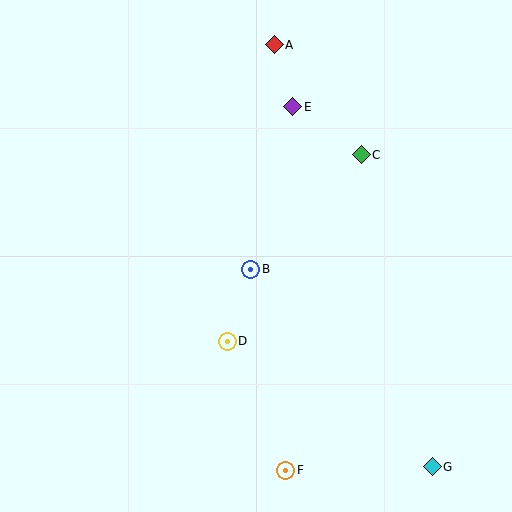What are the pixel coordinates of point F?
Point F is at (286, 470).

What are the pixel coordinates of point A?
Point A is at (274, 45).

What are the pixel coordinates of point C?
Point C is at (361, 155).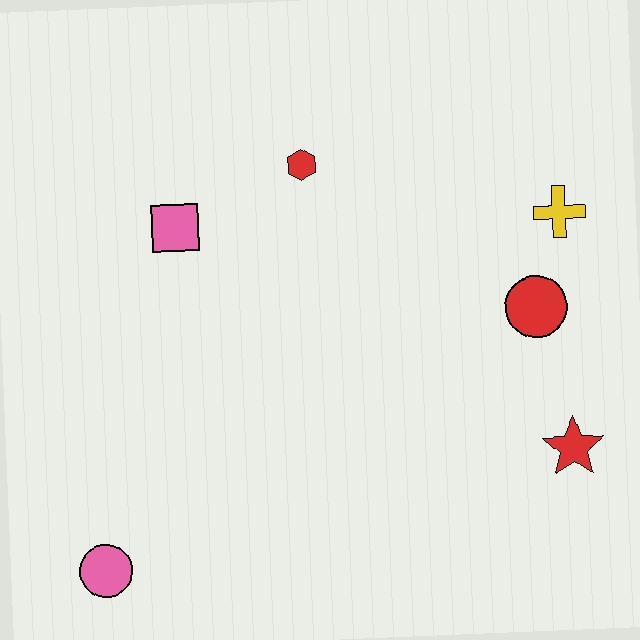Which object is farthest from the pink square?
The red star is farthest from the pink square.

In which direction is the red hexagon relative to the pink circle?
The red hexagon is above the pink circle.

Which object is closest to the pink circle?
The pink square is closest to the pink circle.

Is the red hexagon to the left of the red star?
Yes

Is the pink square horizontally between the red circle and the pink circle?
Yes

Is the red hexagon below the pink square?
No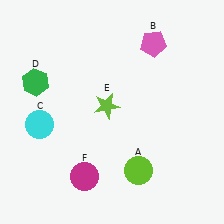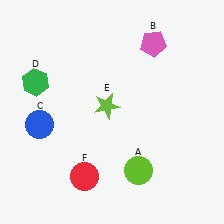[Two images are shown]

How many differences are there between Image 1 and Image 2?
There are 2 differences between the two images.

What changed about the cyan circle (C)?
In Image 1, C is cyan. In Image 2, it changed to blue.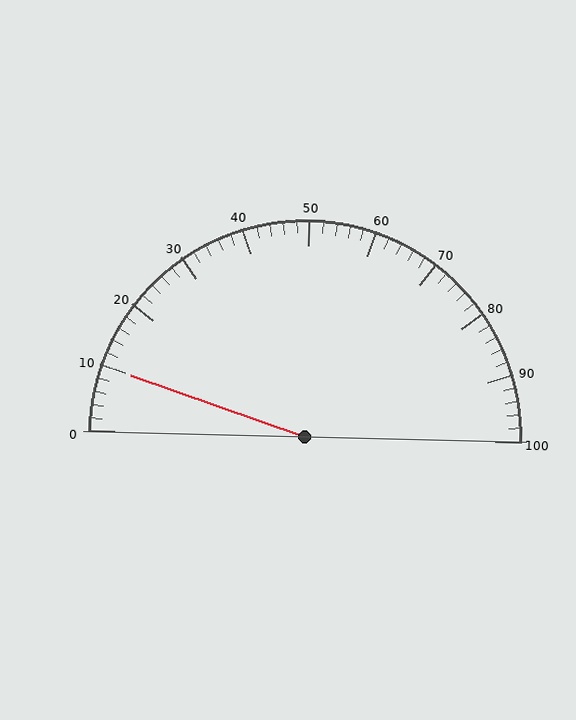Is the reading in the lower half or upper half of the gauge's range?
The reading is in the lower half of the range (0 to 100).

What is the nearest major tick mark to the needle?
The nearest major tick mark is 10.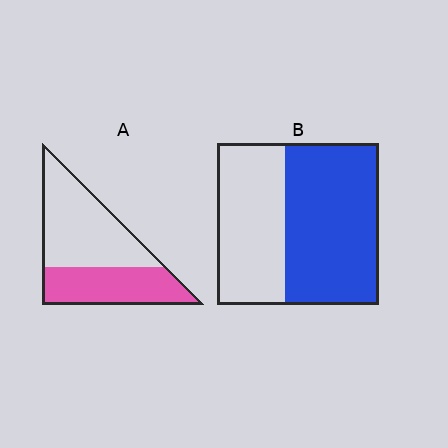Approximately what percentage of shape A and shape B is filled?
A is approximately 40% and B is approximately 60%.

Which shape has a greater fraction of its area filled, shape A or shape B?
Shape B.